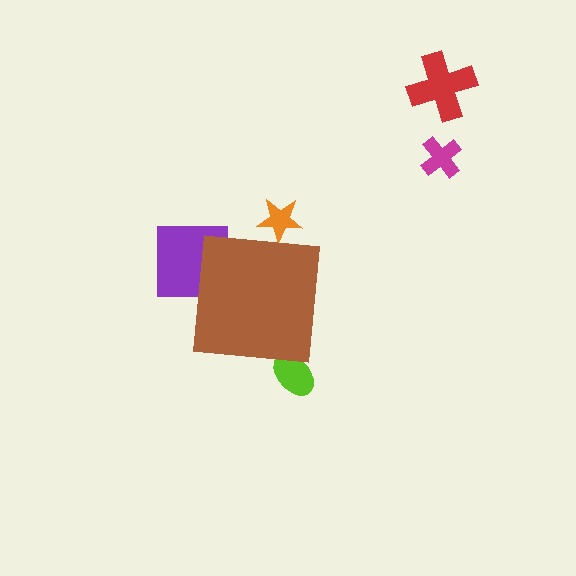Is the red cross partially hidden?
No, the red cross is fully visible.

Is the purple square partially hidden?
Yes, the purple square is partially hidden behind the brown square.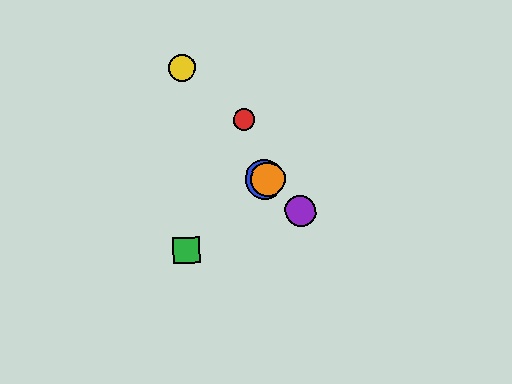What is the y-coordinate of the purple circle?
The purple circle is at y≈211.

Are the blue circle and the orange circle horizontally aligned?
Yes, both are at y≈179.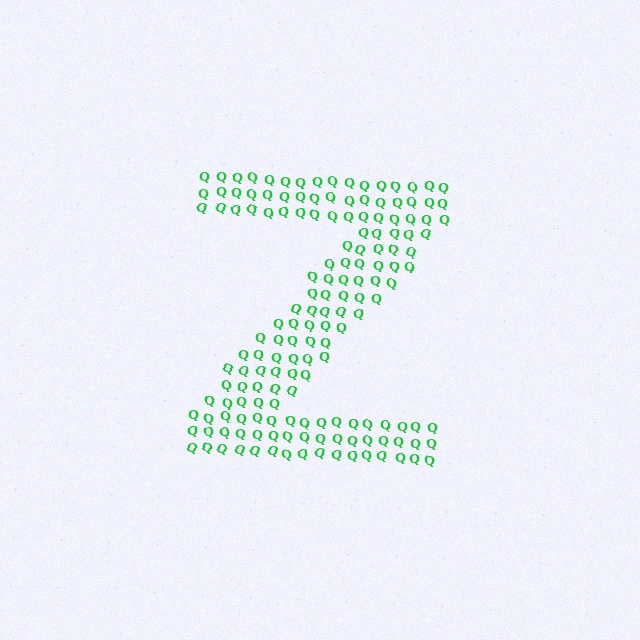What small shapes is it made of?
It is made of small letter Q's.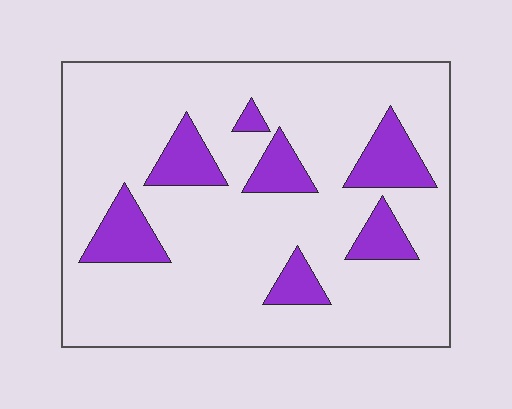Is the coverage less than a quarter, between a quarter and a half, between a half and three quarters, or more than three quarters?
Less than a quarter.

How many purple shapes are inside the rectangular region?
7.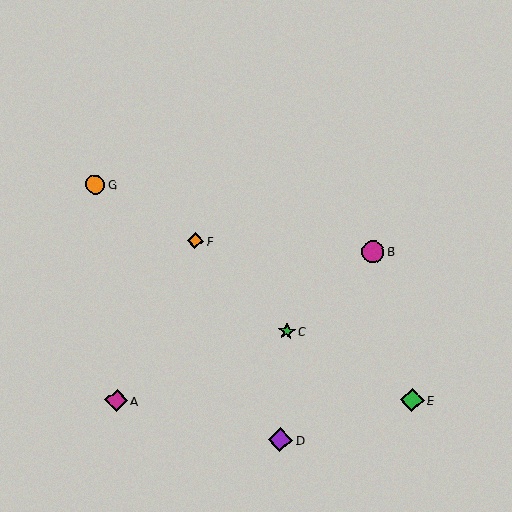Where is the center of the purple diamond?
The center of the purple diamond is at (280, 440).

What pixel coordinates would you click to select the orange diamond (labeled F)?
Click at (195, 241) to select the orange diamond F.